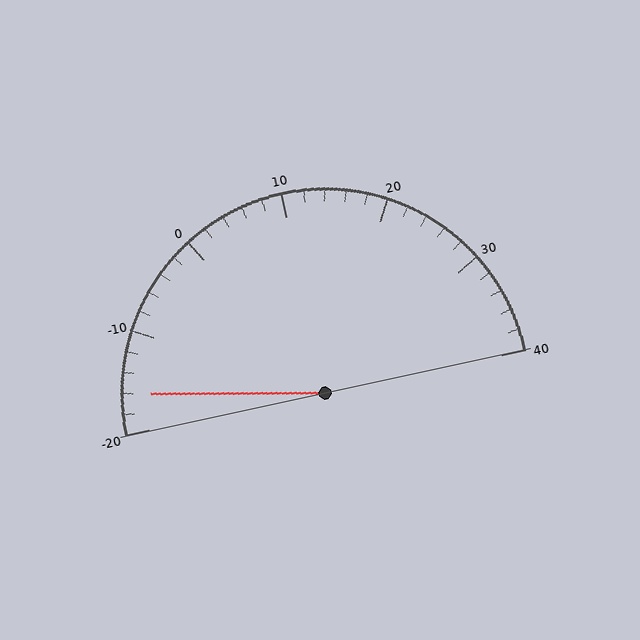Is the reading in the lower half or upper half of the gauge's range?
The reading is in the lower half of the range (-20 to 40).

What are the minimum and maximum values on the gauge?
The gauge ranges from -20 to 40.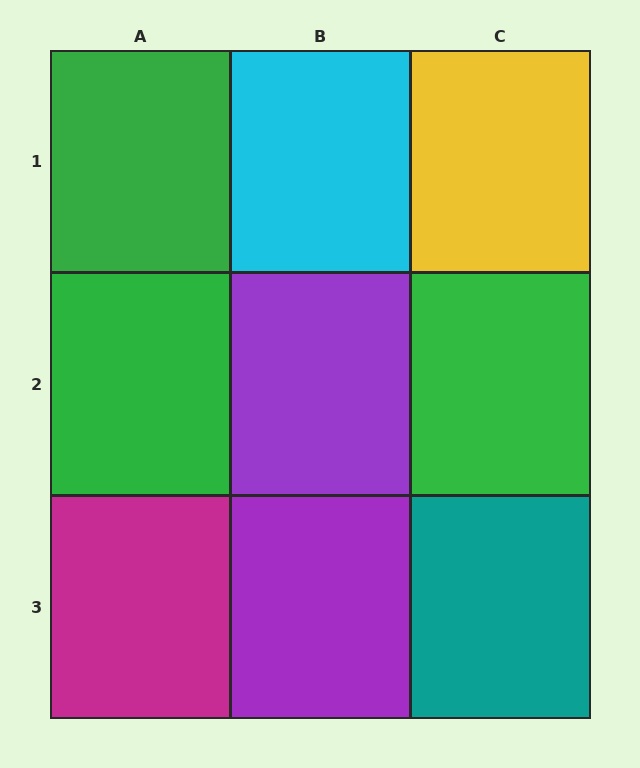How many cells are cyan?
1 cell is cyan.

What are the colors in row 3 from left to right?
Magenta, purple, teal.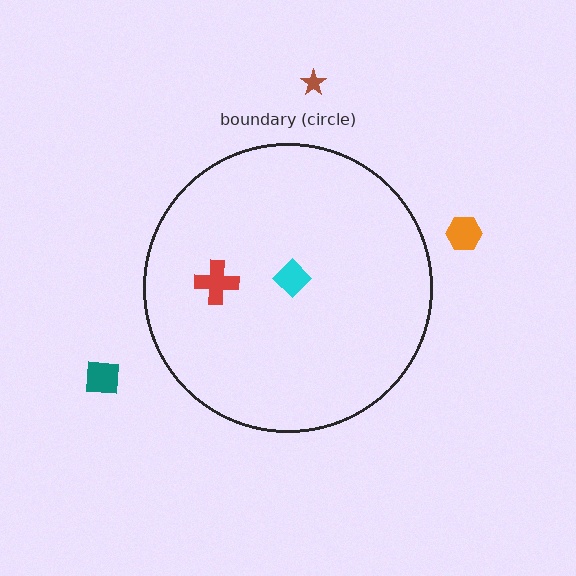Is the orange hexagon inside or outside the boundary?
Outside.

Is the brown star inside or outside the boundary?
Outside.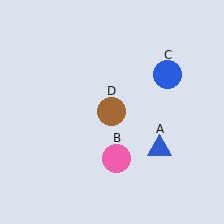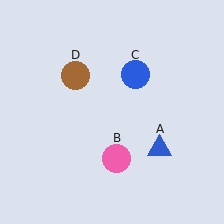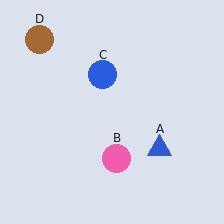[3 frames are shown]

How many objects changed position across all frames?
2 objects changed position: blue circle (object C), brown circle (object D).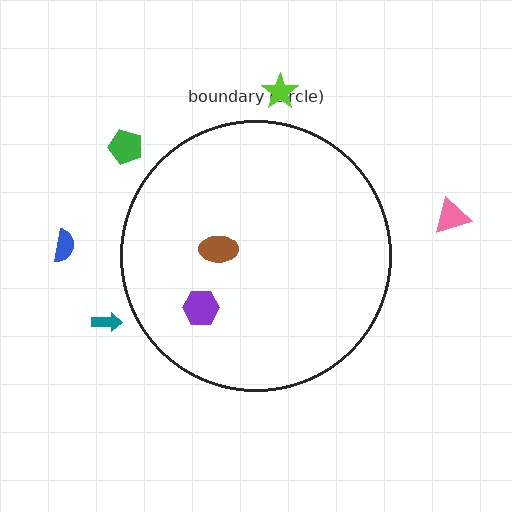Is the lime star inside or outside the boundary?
Outside.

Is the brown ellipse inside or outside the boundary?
Inside.